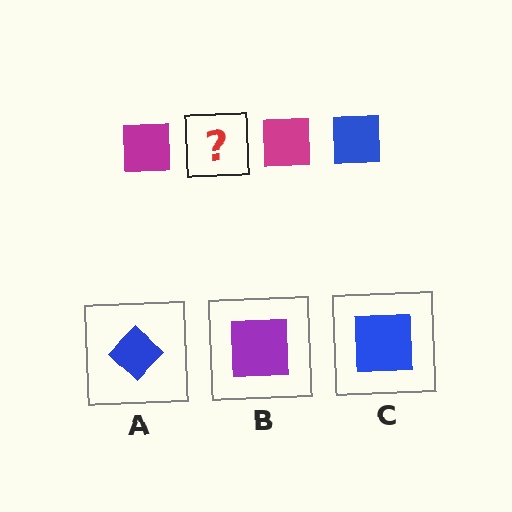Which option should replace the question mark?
Option C.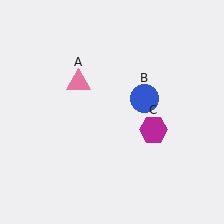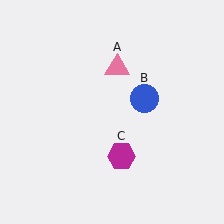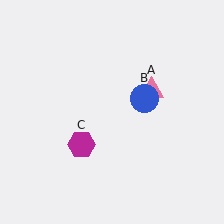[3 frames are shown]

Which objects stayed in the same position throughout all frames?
Blue circle (object B) remained stationary.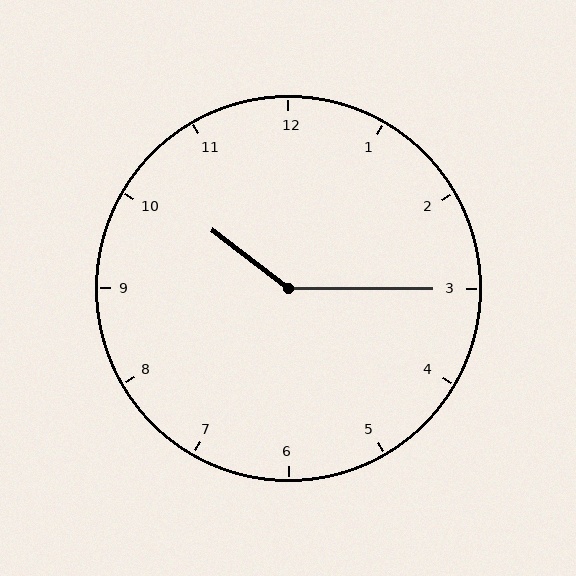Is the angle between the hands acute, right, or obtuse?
It is obtuse.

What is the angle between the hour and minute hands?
Approximately 142 degrees.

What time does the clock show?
10:15.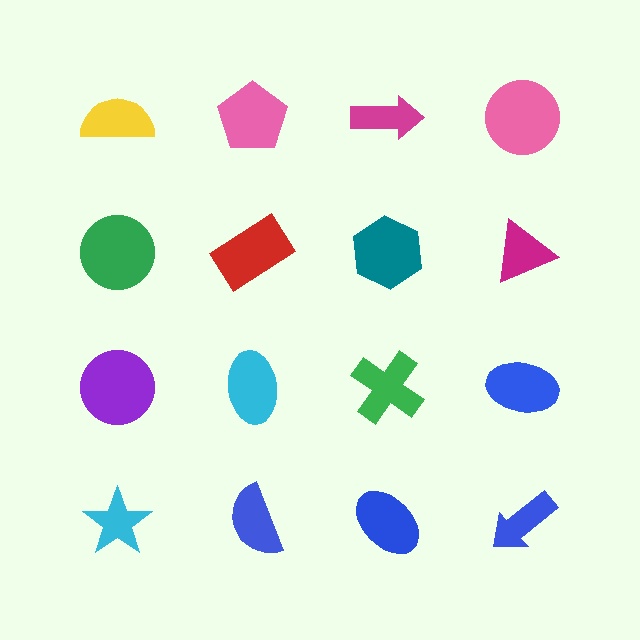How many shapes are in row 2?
4 shapes.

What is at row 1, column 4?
A pink circle.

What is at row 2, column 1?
A green circle.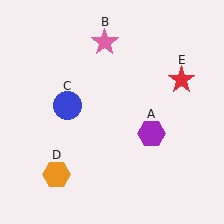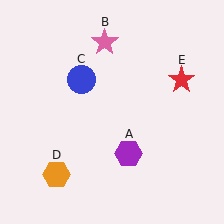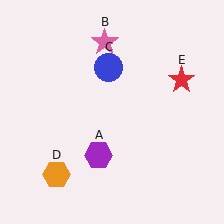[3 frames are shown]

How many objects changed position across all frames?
2 objects changed position: purple hexagon (object A), blue circle (object C).